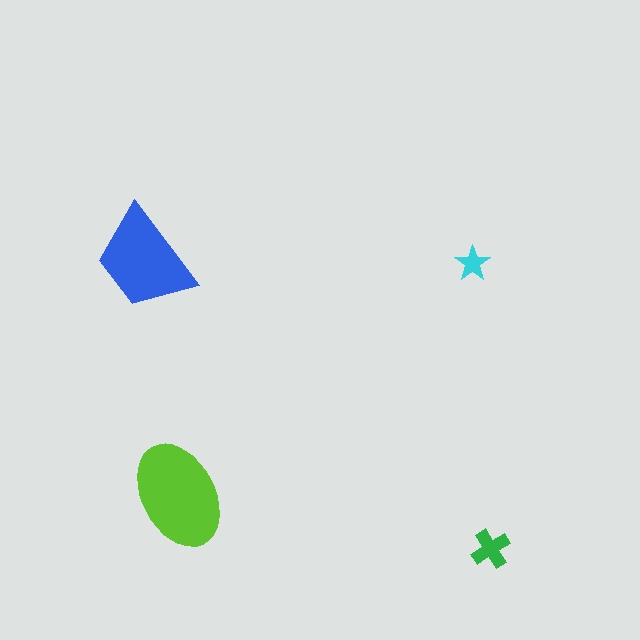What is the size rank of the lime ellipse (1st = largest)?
1st.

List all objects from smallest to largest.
The cyan star, the green cross, the blue trapezoid, the lime ellipse.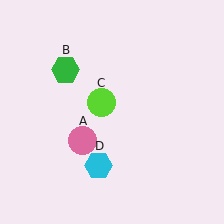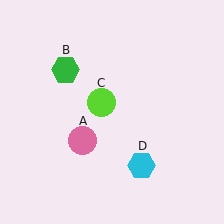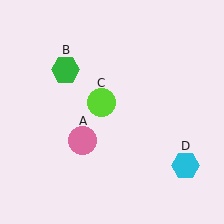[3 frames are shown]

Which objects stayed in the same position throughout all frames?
Pink circle (object A) and green hexagon (object B) and lime circle (object C) remained stationary.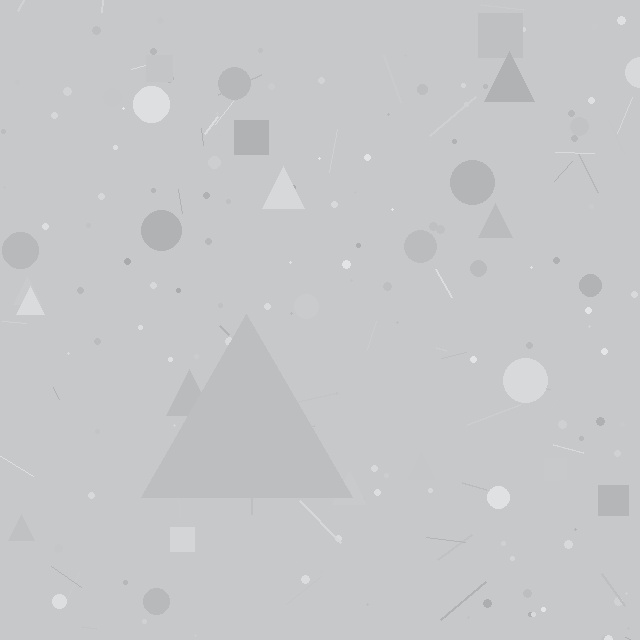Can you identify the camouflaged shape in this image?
The camouflaged shape is a triangle.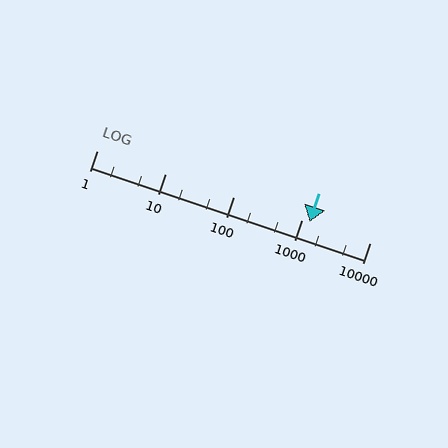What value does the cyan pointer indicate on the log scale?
The pointer indicates approximately 1300.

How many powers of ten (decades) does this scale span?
The scale spans 4 decades, from 1 to 10000.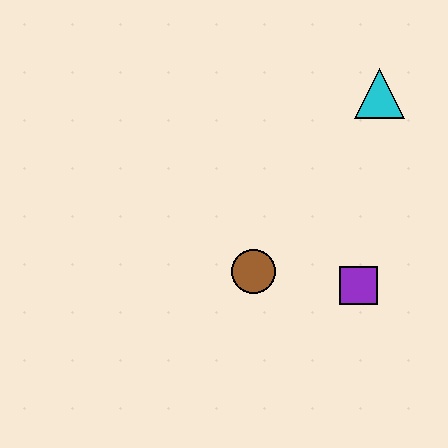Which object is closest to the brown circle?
The purple square is closest to the brown circle.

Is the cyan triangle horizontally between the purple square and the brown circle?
No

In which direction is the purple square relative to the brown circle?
The purple square is to the right of the brown circle.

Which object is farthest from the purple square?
The cyan triangle is farthest from the purple square.